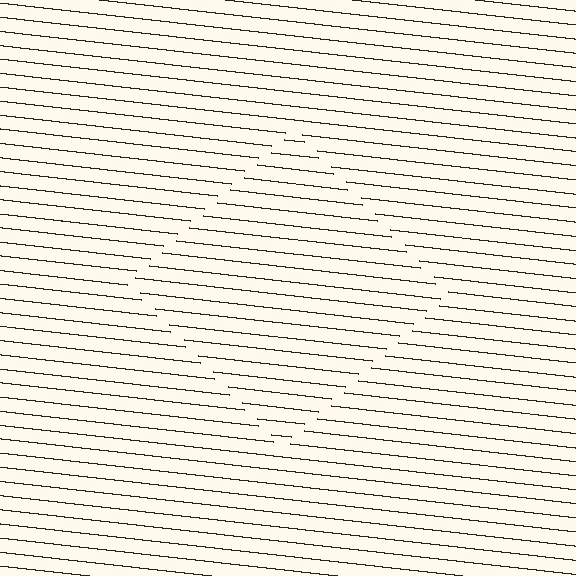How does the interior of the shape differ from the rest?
The interior of the shape contains the same grating, shifted by half a period — the contour is defined by the phase discontinuity where line-ends from the inner and outer gratings abut.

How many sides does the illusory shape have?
4 sides — the line-ends trace a square.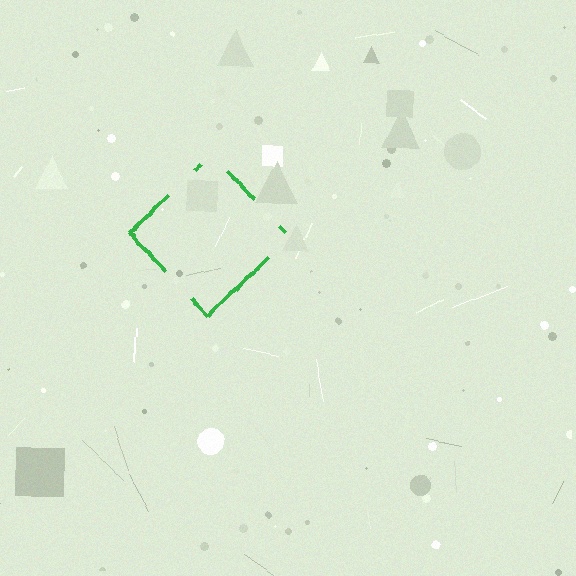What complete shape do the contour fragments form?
The contour fragments form a diamond.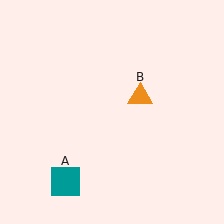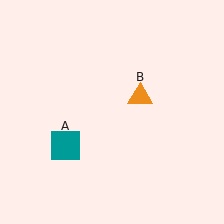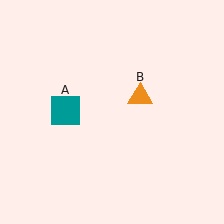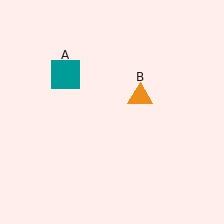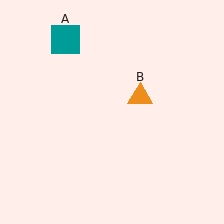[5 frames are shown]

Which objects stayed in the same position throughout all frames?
Orange triangle (object B) remained stationary.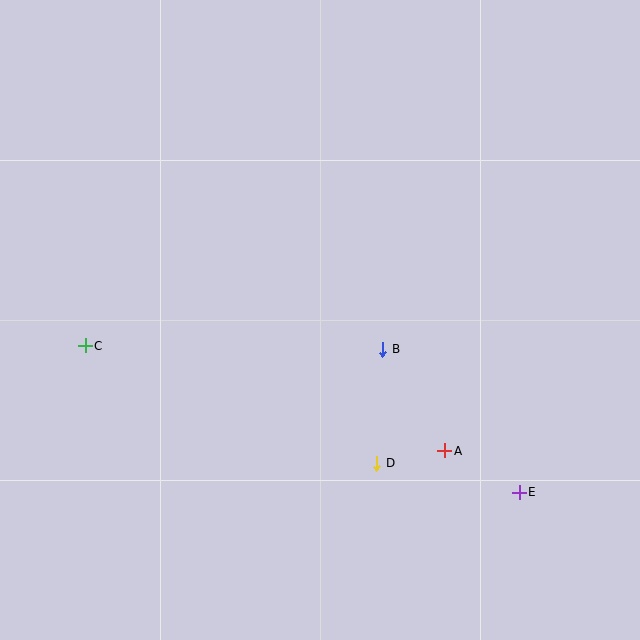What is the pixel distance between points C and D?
The distance between C and D is 314 pixels.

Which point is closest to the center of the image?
Point B at (383, 349) is closest to the center.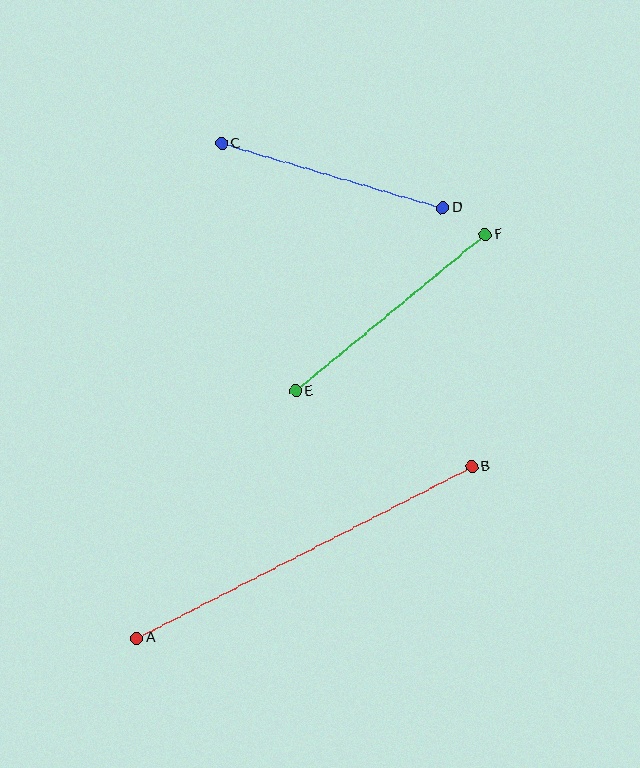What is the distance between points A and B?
The distance is approximately 377 pixels.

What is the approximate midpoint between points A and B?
The midpoint is at approximately (304, 552) pixels.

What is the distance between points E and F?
The distance is approximately 246 pixels.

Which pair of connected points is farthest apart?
Points A and B are farthest apart.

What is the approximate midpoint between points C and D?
The midpoint is at approximately (332, 176) pixels.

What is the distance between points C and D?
The distance is approximately 230 pixels.